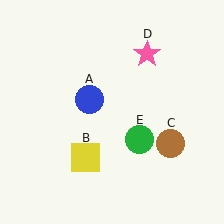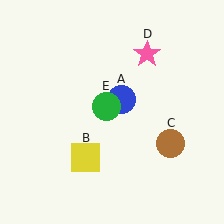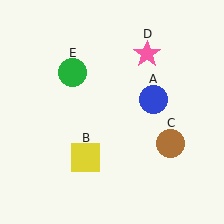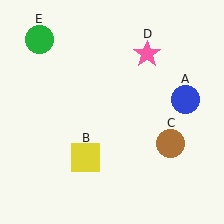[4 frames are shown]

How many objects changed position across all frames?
2 objects changed position: blue circle (object A), green circle (object E).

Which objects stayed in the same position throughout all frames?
Yellow square (object B) and brown circle (object C) and pink star (object D) remained stationary.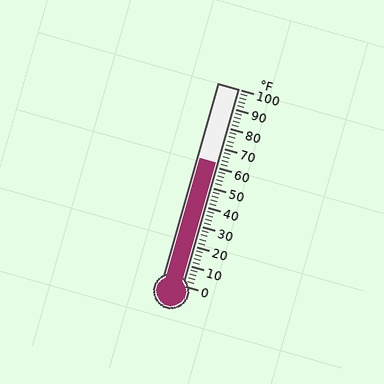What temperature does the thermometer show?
The thermometer shows approximately 62°F.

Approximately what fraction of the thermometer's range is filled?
The thermometer is filled to approximately 60% of its range.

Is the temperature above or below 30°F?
The temperature is above 30°F.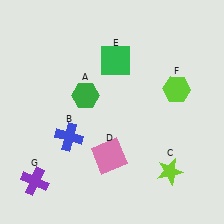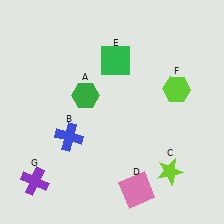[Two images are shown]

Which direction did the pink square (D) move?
The pink square (D) moved down.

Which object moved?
The pink square (D) moved down.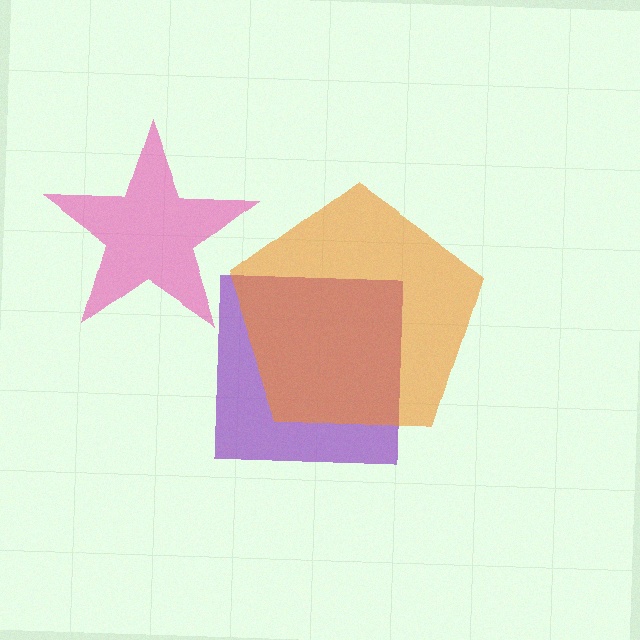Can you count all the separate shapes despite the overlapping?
Yes, there are 3 separate shapes.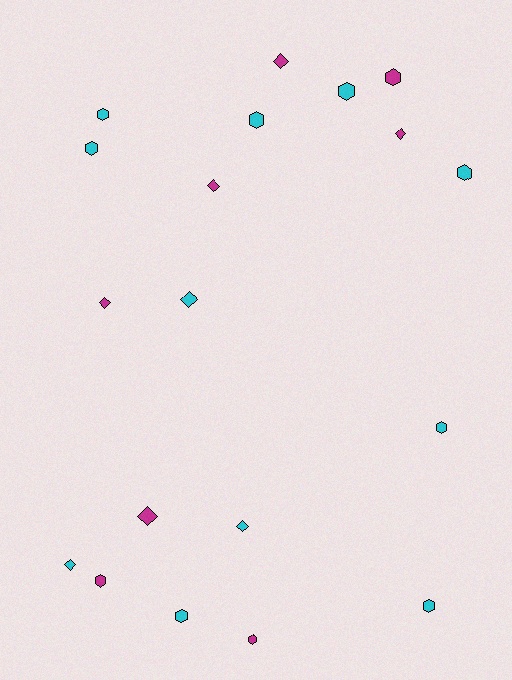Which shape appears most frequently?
Hexagon, with 11 objects.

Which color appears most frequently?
Cyan, with 11 objects.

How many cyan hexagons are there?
There are 8 cyan hexagons.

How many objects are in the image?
There are 19 objects.